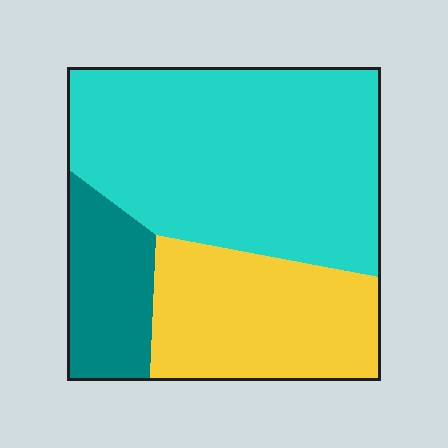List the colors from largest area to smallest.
From largest to smallest: cyan, yellow, teal.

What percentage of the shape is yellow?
Yellow covers around 30% of the shape.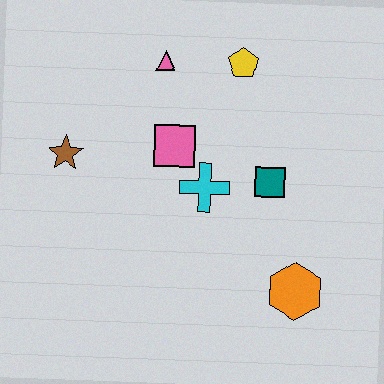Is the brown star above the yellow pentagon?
No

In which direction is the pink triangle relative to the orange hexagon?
The pink triangle is above the orange hexagon.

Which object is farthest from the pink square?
The orange hexagon is farthest from the pink square.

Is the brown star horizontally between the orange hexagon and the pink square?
No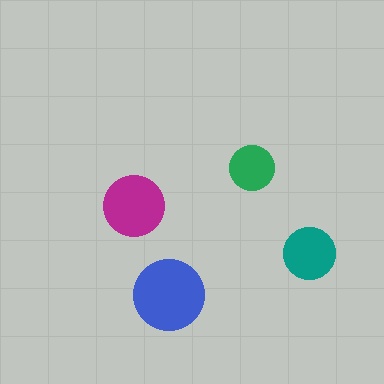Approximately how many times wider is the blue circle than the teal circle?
About 1.5 times wider.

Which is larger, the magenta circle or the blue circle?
The blue one.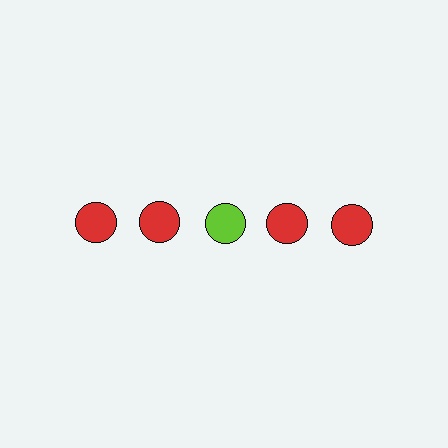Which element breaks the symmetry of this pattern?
The lime circle in the top row, center column breaks the symmetry. All other shapes are red circles.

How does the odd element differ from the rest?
It has a different color: lime instead of red.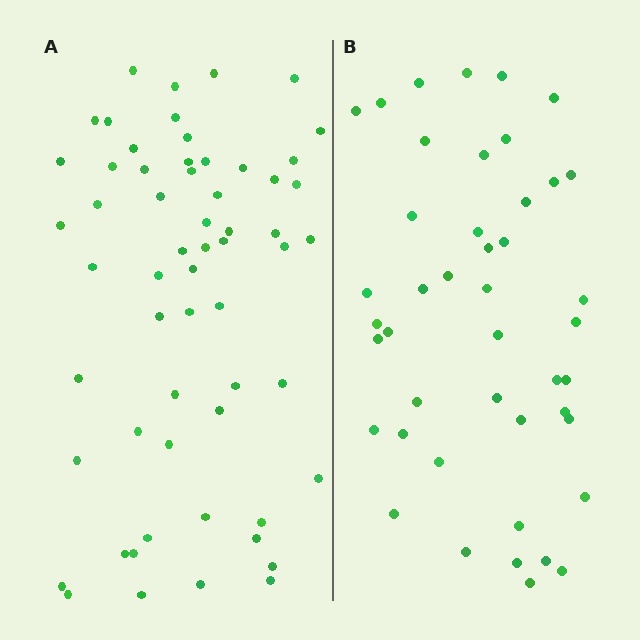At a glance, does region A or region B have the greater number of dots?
Region A (the left region) has more dots.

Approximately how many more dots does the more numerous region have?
Region A has approximately 15 more dots than region B.